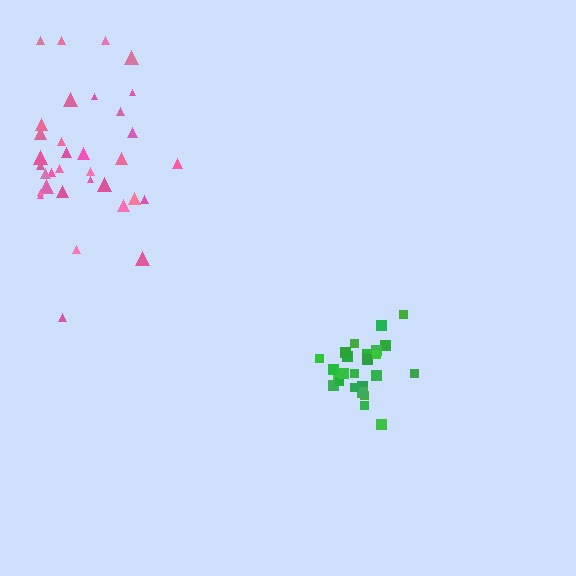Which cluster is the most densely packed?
Green.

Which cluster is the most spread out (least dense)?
Pink.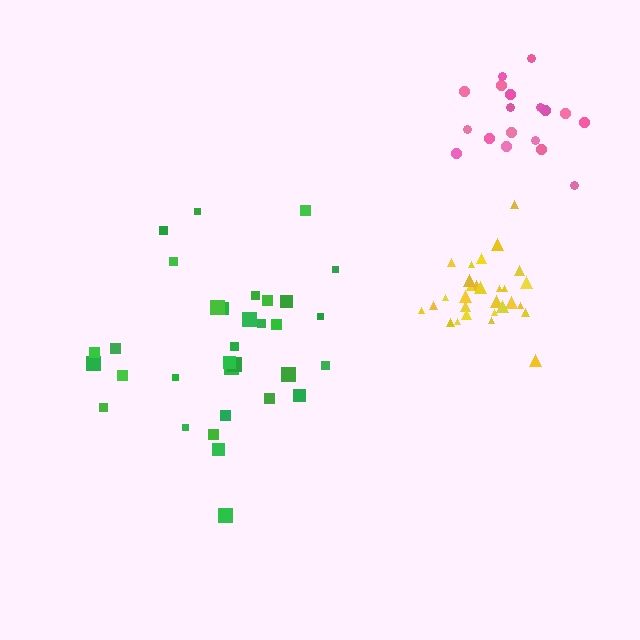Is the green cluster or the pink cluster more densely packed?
Pink.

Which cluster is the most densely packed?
Yellow.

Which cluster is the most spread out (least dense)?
Green.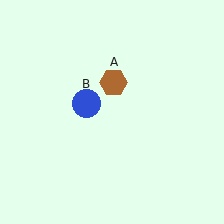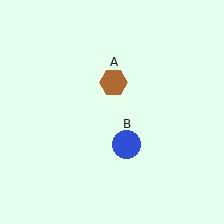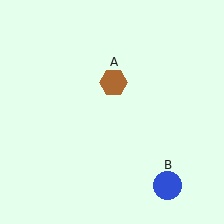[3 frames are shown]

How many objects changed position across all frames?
1 object changed position: blue circle (object B).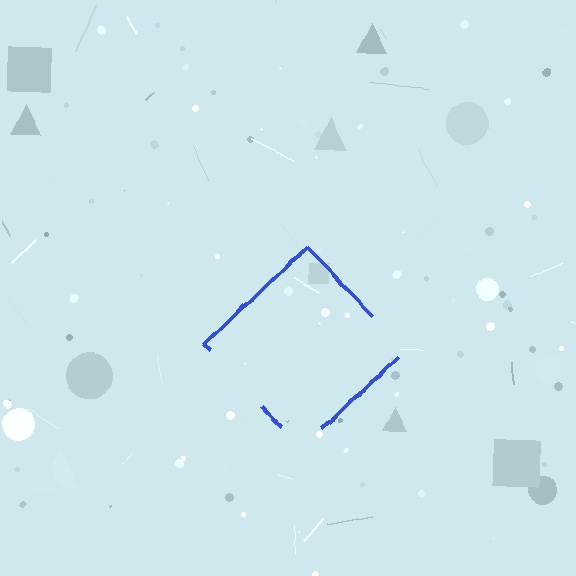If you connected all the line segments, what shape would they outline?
They would outline a diamond.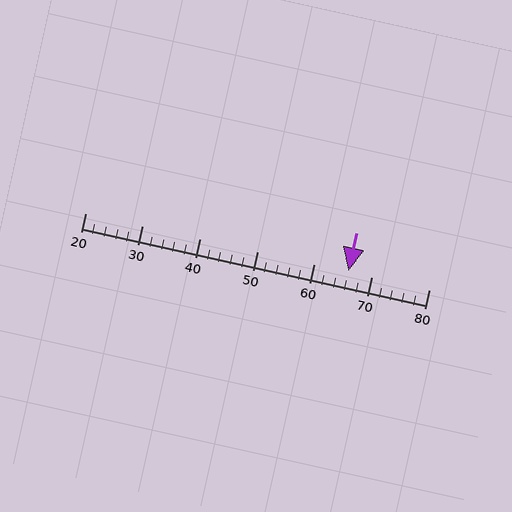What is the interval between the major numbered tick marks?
The major tick marks are spaced 10 units apart.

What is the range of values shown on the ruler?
The ruler shows values from 20 to 80.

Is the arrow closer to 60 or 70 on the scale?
The arrow is closer to 70.